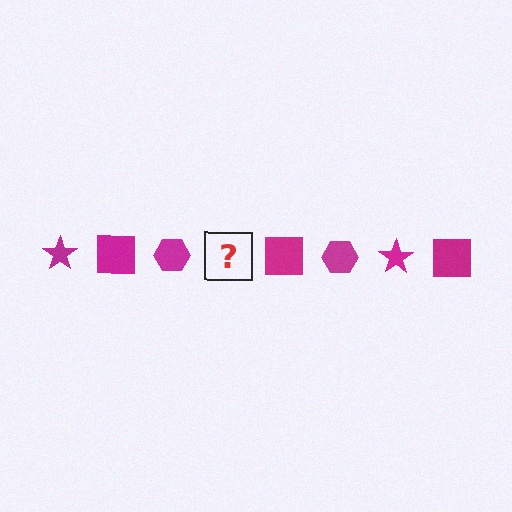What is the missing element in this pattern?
The missing element is a magenta star.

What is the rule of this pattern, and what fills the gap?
The rule is that the pattern cycles through star, square, hexagon shapes in magenta. The gap should be filled with a magenta star.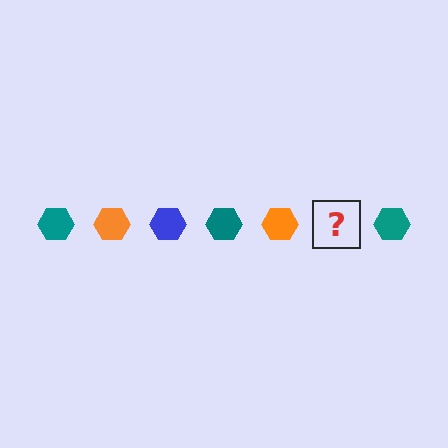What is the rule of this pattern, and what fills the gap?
The rule is that the pattern cycles through teal, orange, blue hexagons. The gap should be filled with a blue hexagon.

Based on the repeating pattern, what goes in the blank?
The blank should be a blue hexagon.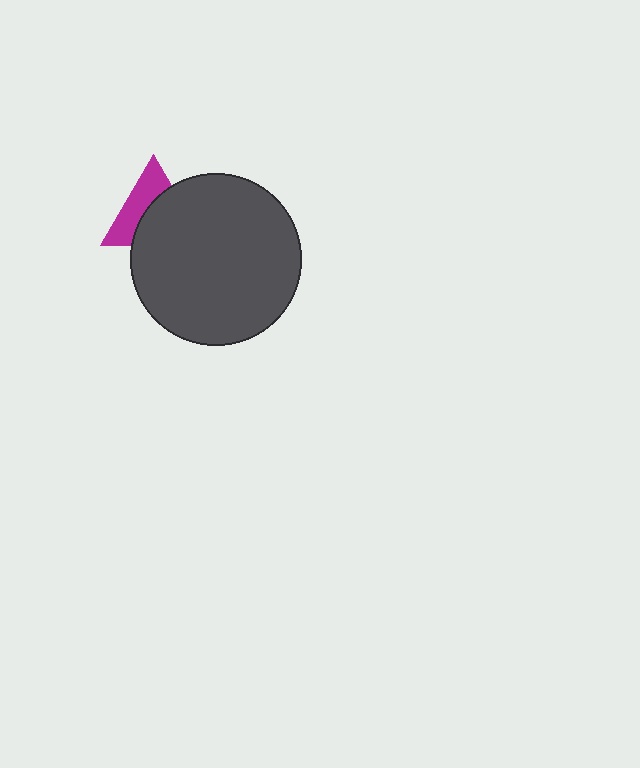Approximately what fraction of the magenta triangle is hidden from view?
Roughly 54% of the magenta triangle is hidden behind the dark gray circle.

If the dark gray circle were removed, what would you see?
You would see the complete magenta triangle.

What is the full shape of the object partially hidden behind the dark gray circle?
The partially hidden object is a magenta triangle.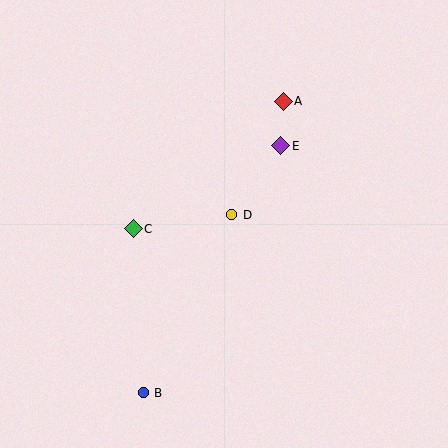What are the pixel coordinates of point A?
Point A is at (283, 101).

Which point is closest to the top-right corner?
Point A is closest to the top-right corner.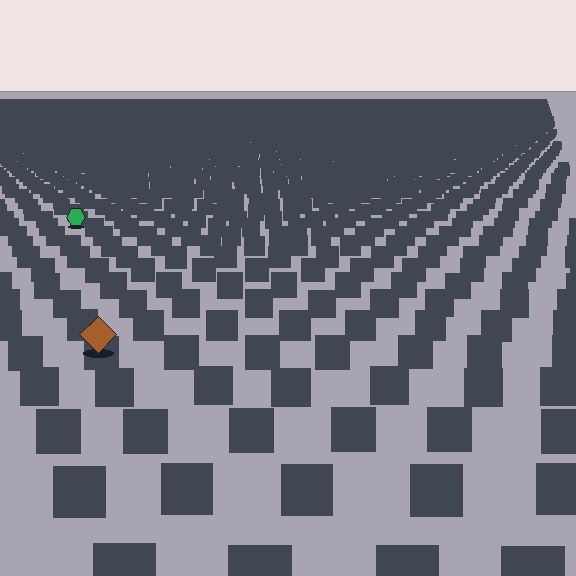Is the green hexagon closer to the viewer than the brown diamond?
No. The brown diamond is closer — you can tell from the texture gradient: the ground texture is coarser near it.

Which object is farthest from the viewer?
The green hexagon is farthest from the viewer. It appears smaller and the ground texture around it is denser.